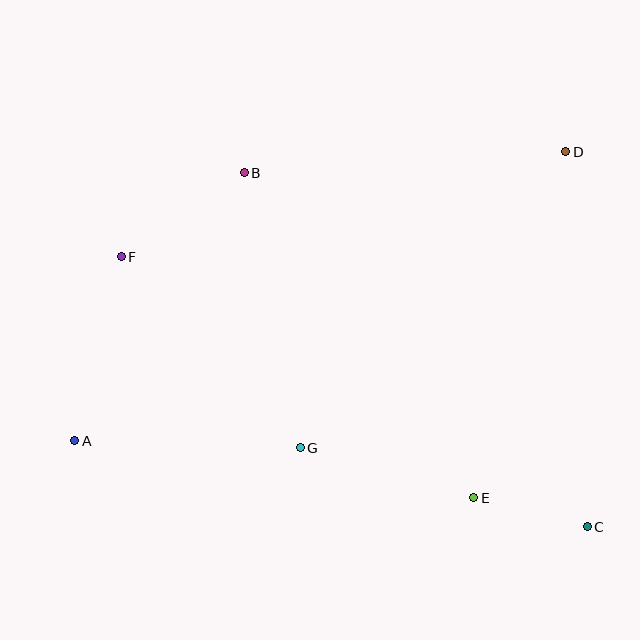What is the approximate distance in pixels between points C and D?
The distance between C and D is approximately 375 pixels.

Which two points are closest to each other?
Points C and E are closest to each other.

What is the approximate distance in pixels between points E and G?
The distance between E and G is approximately 181 pixels.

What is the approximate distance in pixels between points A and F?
The distance between A and F is approximately 190 pixels.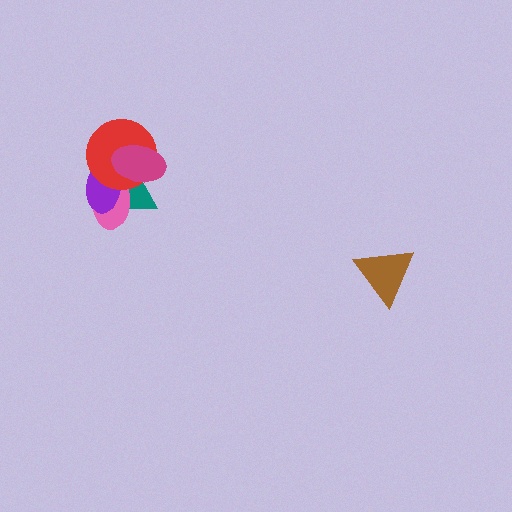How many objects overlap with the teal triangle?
4 objects overlap with the teal triangle.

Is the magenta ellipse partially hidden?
No, no other shape covers it.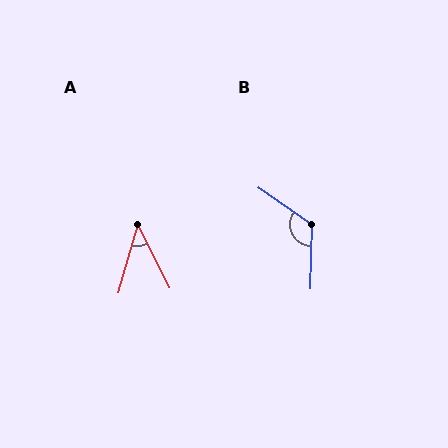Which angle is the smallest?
A, at approximately 42 degrees.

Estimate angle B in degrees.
Approximately 124 degrees.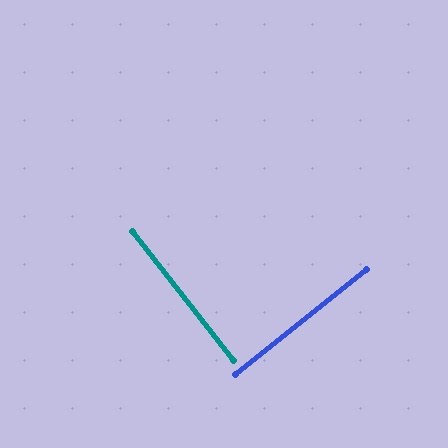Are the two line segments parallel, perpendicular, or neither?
Perpendicular — they meet at approximately 89°.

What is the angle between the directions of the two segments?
Approximately 89 degrees.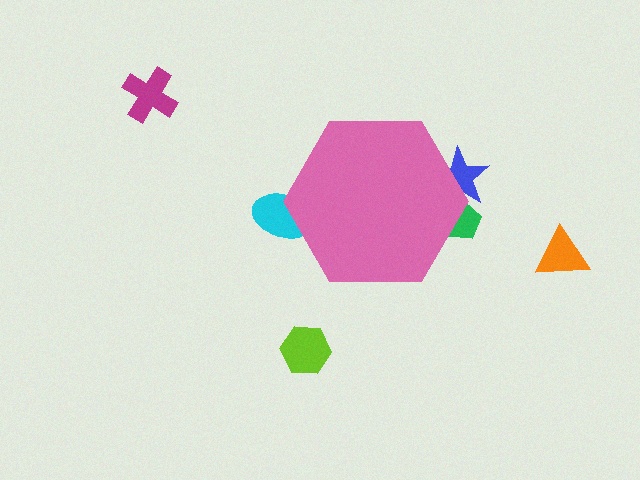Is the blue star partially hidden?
Yes, the blue star is partially hidden behind the pink hexagon.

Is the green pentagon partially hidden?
Yes, the green pentagon is partially hidden behind the pink hexagon.